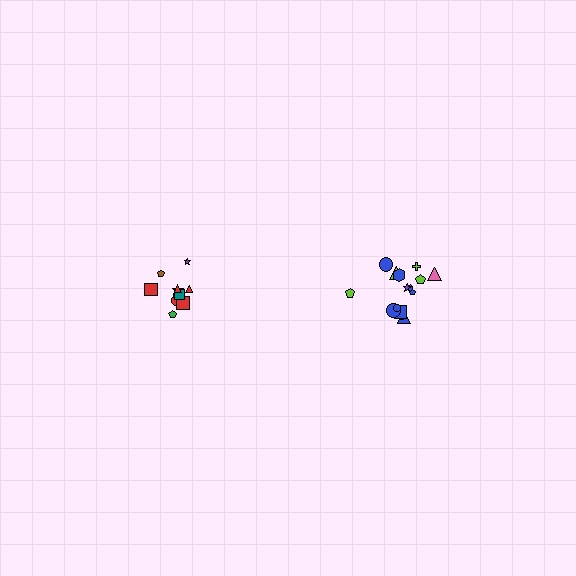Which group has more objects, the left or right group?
The right group.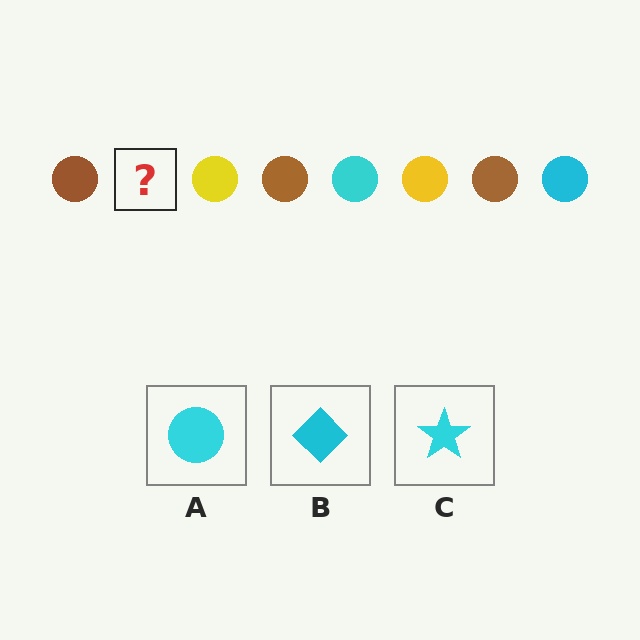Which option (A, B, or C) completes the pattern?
A.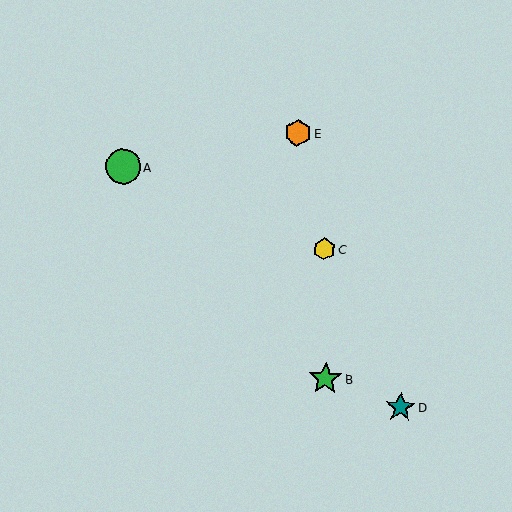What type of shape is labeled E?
Shape E is an orange hexagon.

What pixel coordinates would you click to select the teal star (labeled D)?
Click at (400, 407) to select the teal star D.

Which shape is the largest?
The green circle (labeled A) is the largest.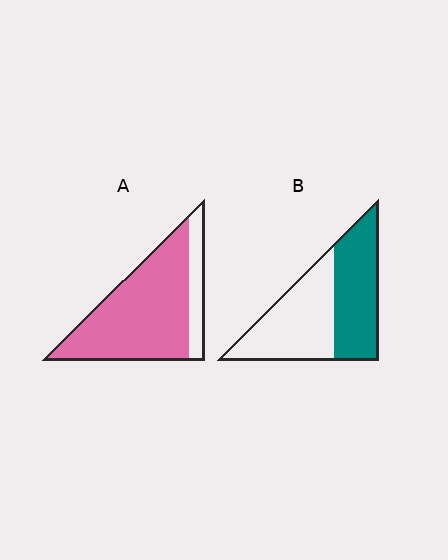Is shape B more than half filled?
Roughly half.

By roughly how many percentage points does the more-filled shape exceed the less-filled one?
By roughly 35 percentage points (A over B).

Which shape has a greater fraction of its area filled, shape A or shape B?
Shape A.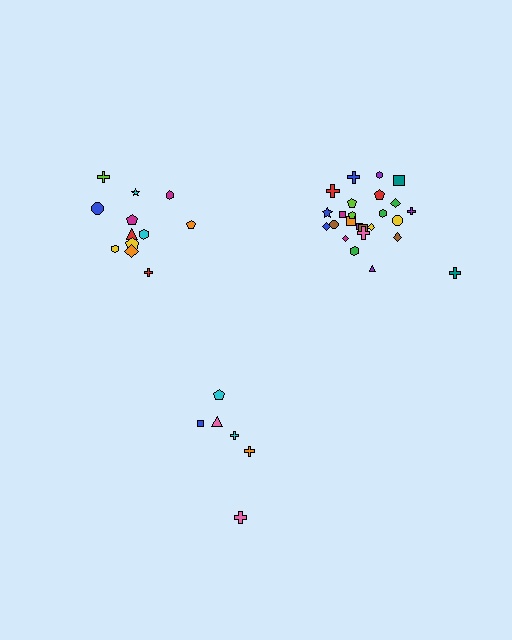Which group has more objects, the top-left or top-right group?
The top-right group.